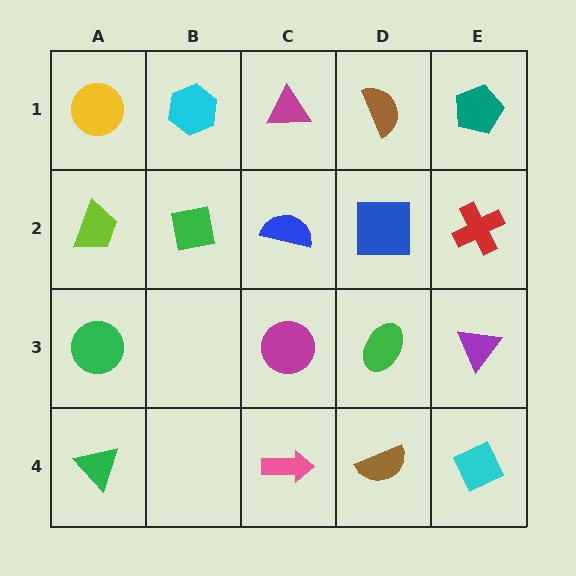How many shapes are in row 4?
4 shapes.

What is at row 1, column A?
A yellow circle.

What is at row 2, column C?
A blue semicircle.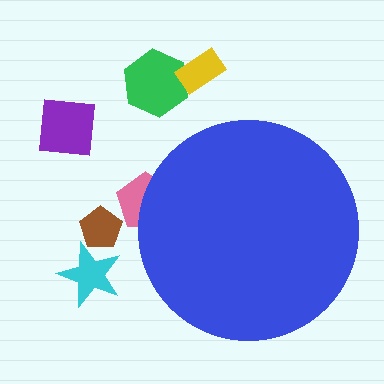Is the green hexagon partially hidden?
No, the green hexagon is fully visible.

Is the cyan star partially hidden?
No, the cyan star is fully visible.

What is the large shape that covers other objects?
A blue circle.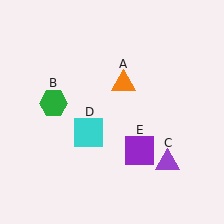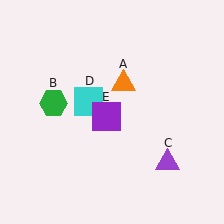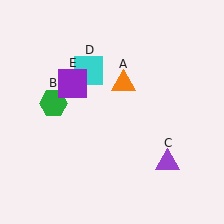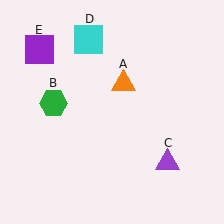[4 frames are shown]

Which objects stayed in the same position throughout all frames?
Orange triangle (object A) and green hexagon (object B) and purple triangle (object C) remained stationary.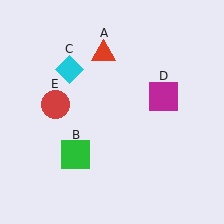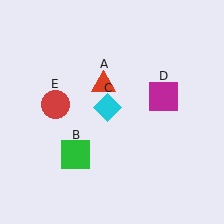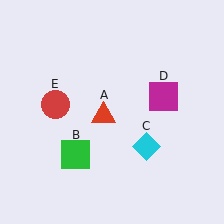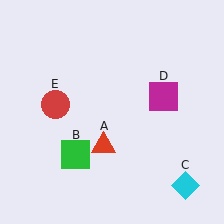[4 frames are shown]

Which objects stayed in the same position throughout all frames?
Green square (object B) and magenta square (object D) and red circle (object E) remained stationary.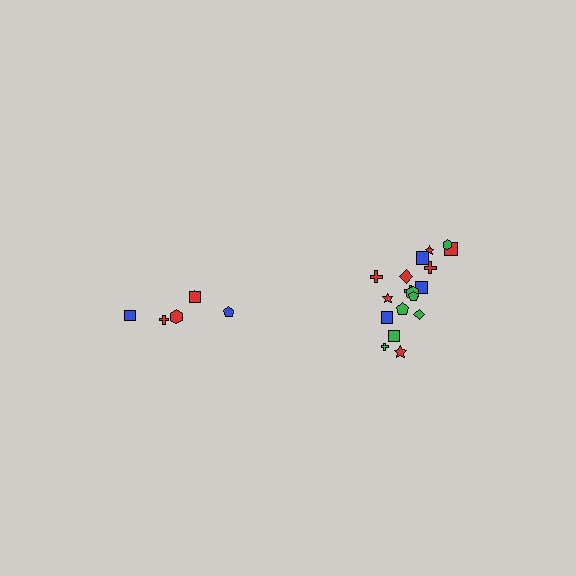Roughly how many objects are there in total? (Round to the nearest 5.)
Roughly 25 objects in total.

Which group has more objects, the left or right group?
The right group.